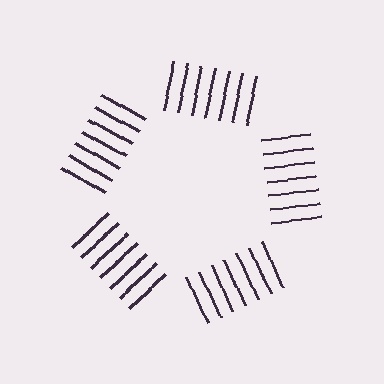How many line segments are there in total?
35 — 7 along each of the 5 edges.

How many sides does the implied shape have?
5 sides — the line-ends trace a pentagon.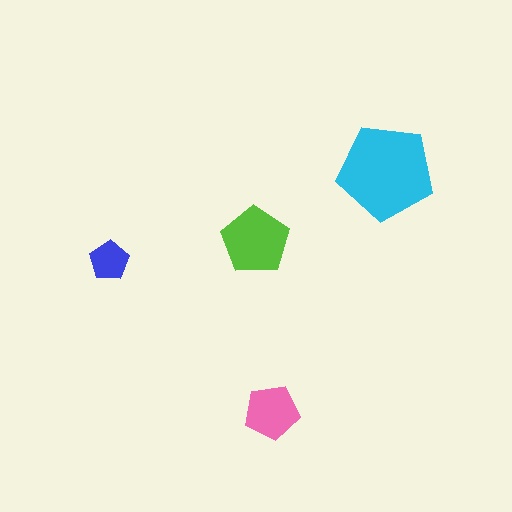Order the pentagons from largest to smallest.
the cyan one, the lime one, the pink one, the blue one.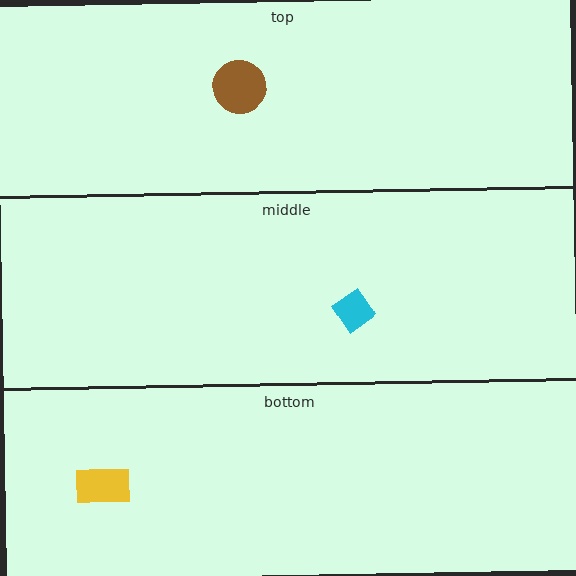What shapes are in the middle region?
The cyan diamond.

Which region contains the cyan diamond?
The middle region.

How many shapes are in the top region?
1.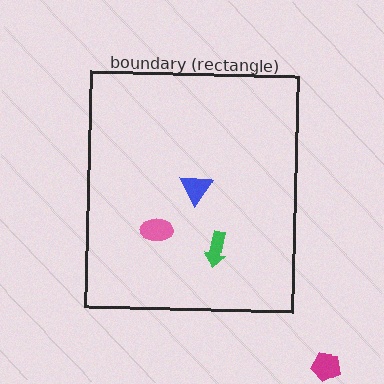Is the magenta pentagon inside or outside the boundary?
Outside.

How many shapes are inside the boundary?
3 inside, 1 outside.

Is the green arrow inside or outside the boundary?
Inside.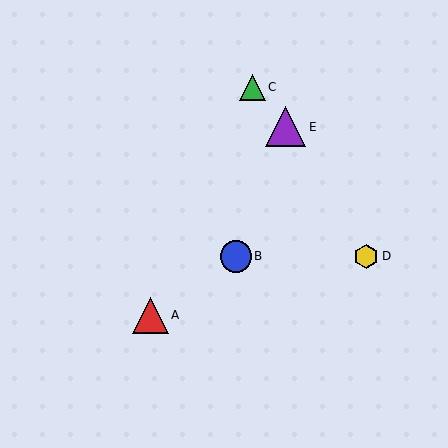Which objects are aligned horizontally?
Objects B, D are aligned horizontally.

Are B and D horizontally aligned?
Yes, both are at y≈256.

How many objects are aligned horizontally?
2 objects (B, D) are aligned horizontally.